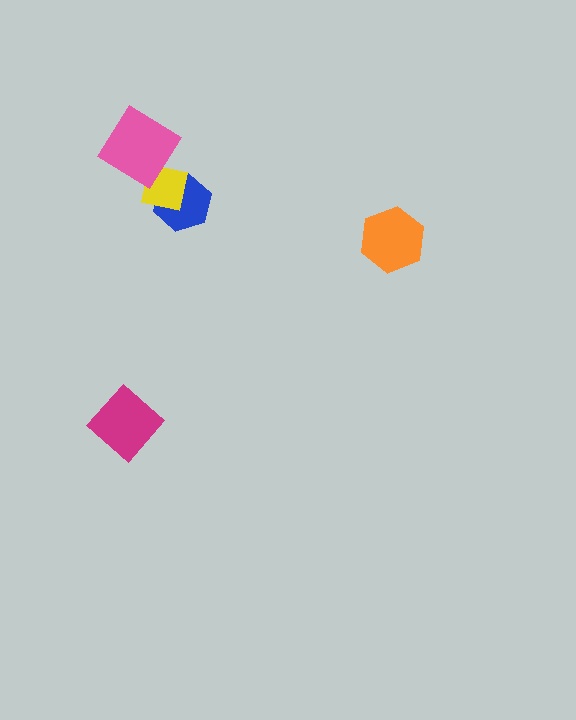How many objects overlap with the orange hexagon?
0 objects overlap with the orange hexagon.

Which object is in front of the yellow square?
The pink diamond is in front of the yellow square.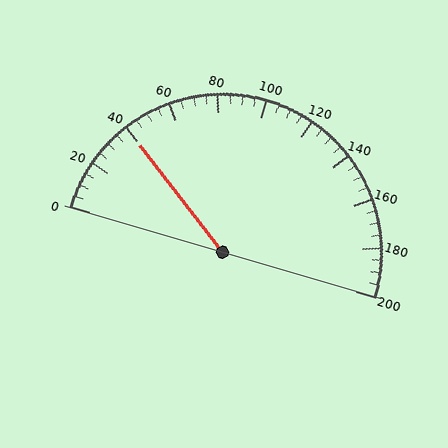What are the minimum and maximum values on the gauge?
The gauge ranges from 0 to 200.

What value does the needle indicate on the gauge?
The needle indicates approximately 40.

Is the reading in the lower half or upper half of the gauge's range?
The reading is in the lower half of the range (0 to 200).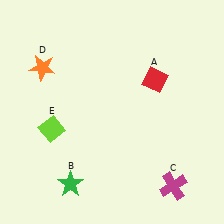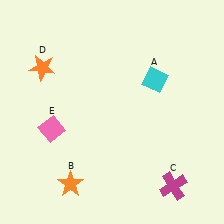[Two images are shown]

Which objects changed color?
A changed from red to cyan. B changed from green to orange. E changed from lime to pink.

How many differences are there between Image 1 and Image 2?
There are 3 differences between the two images.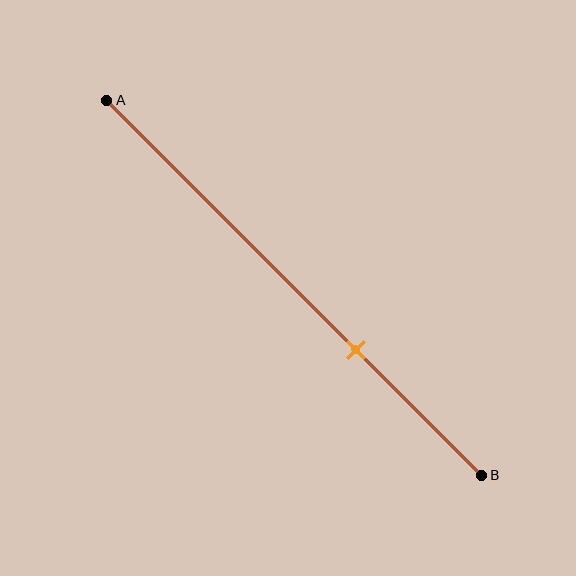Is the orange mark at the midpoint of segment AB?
No, the mark is at about 65% from A, not at the 50% midpoint.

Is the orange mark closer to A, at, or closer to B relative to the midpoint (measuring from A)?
The orange mark is closer to point B than the midpoint of segment AB.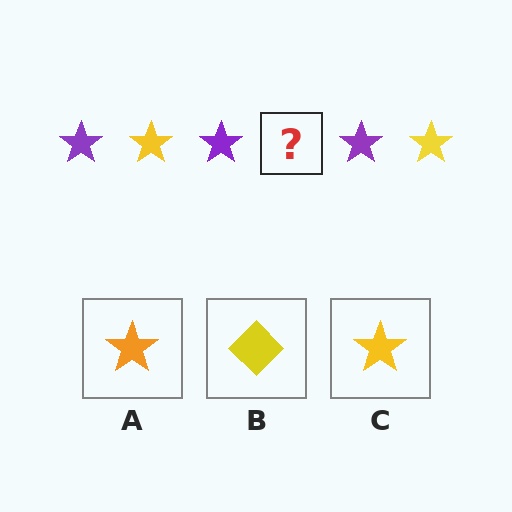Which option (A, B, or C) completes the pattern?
C.